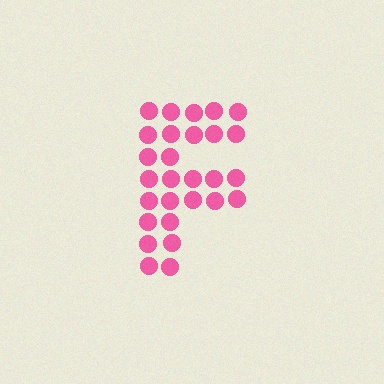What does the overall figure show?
The overall figure shows the letter F.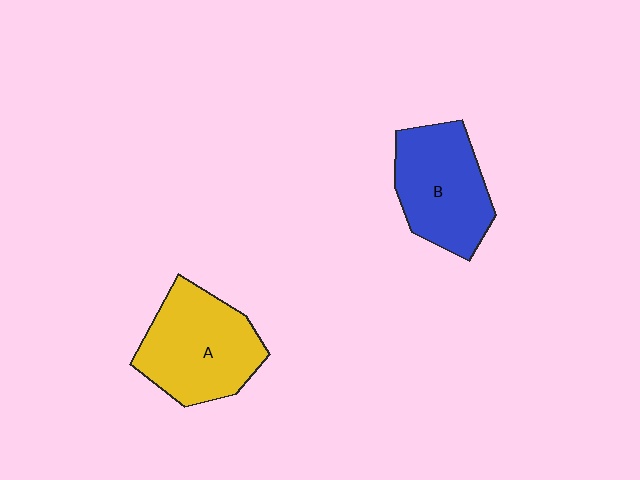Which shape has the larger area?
Shape A (yellow).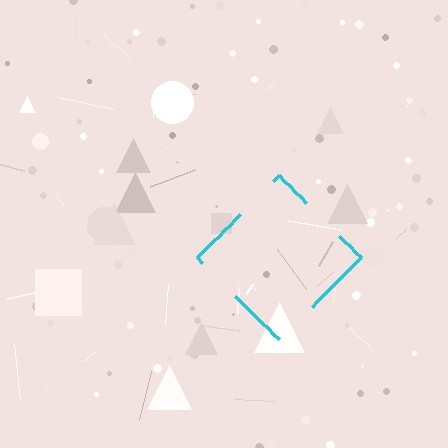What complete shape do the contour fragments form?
The contour fragments form a diamond.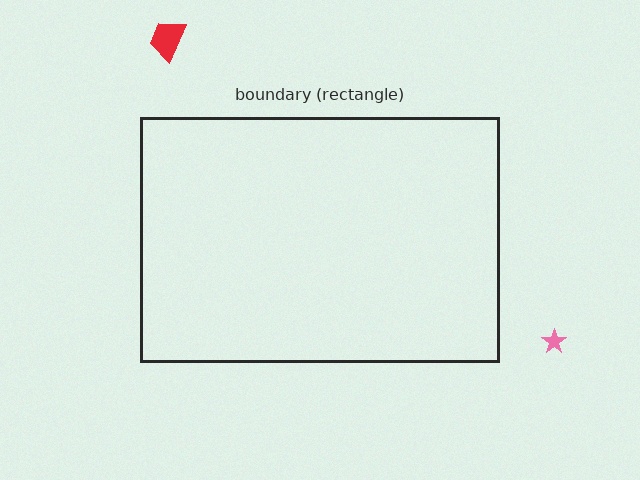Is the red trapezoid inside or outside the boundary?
Outside.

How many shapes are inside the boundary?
0 inside, 2 outside.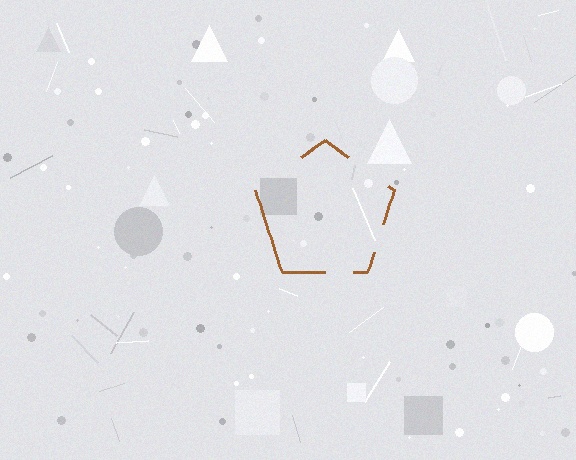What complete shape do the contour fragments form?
The contour fragments form a pentagon.